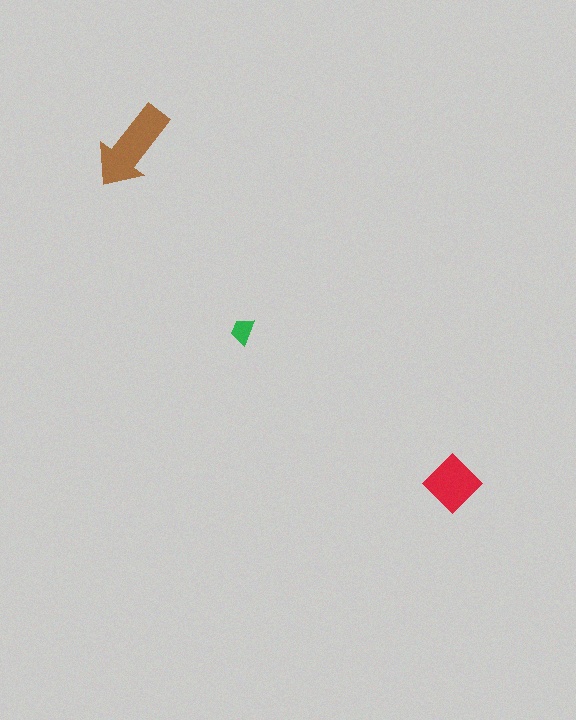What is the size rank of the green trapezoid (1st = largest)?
3rd.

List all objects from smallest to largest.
The green trapezoid, the red diamond, the brown arrow.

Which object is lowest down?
The red diamond is bottommost.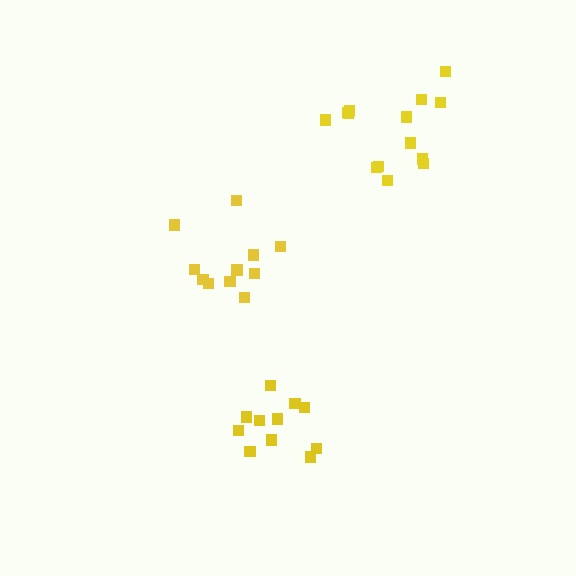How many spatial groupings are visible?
There are 3 spatial groupings.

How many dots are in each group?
Group 1: 11 dots, Group 2: 11 dots, Group 3: 14 dots (36 total).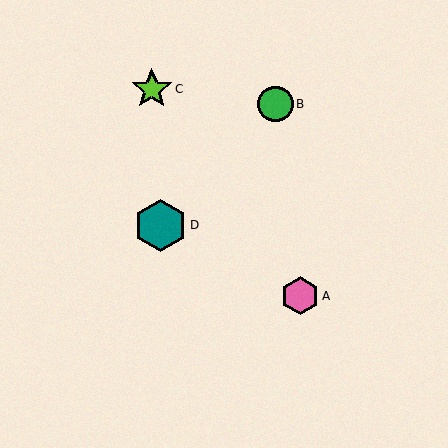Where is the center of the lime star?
The center of the lime star is at (152, 89).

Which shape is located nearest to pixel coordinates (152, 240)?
The teal hexagon (labeled D) at (160, 225) is nearest to that location.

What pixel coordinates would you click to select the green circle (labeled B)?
Click at (275, 104) to select the green circle B.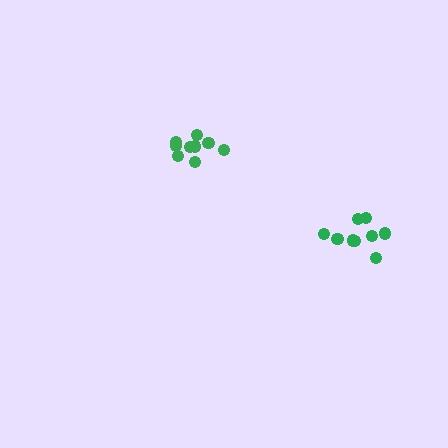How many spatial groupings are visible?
There are 2 spatial groupings.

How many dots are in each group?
Group 1: 9 dots, Group 2: 9 dots (18 total).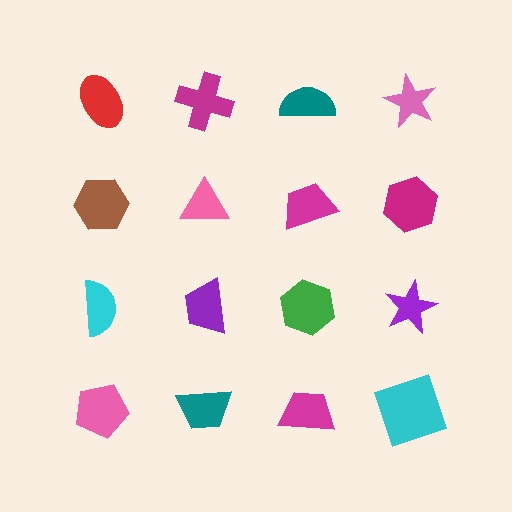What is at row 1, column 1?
A red ellipse.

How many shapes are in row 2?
4 shapes.